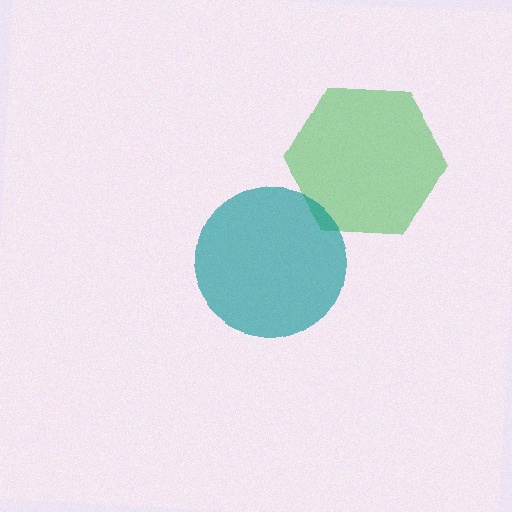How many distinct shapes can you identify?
There are 2 distinct shapes: a green hexagon, a teal circle.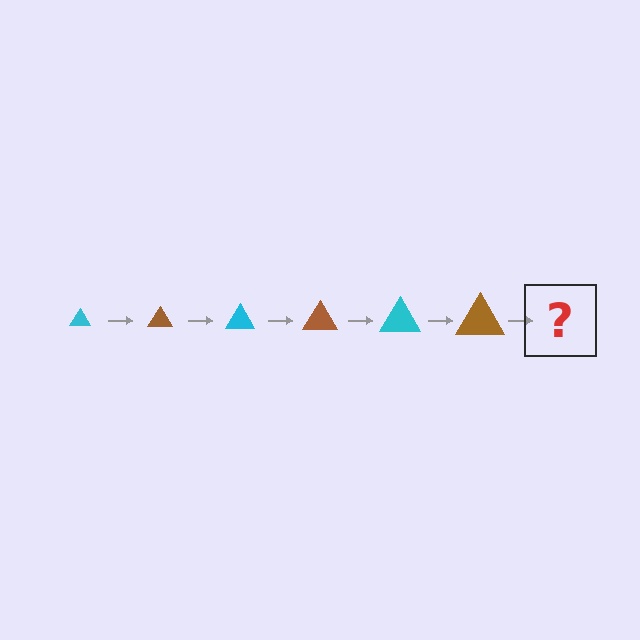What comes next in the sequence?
The next element should be a cyan triangle, larger than the previous one.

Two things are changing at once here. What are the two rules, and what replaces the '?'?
The two rules are that the triangle grows larger each step and the color cycles through cyan and brown. The '?' should be a cyan triangle, larger than the previous one.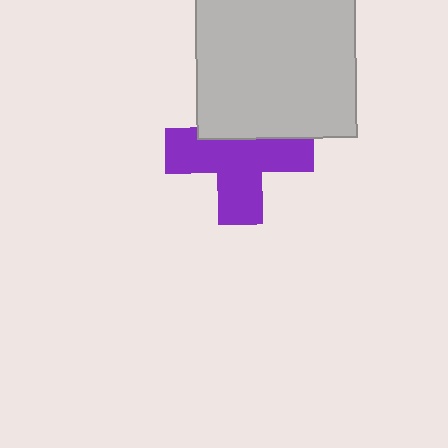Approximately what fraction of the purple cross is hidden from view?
Roughly 33% of the purple cross is hidden behind the light gray square.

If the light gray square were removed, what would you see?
You would see the complete purple cross.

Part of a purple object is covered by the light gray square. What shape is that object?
It is a cross.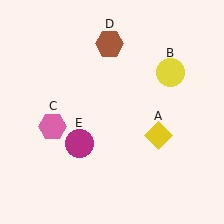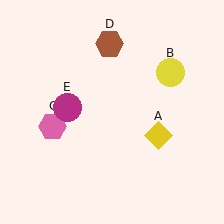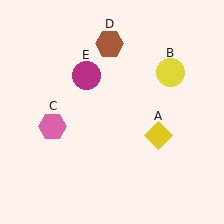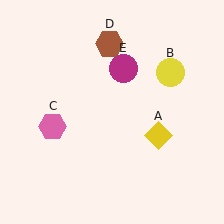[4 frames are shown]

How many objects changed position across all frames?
1 object changed position: magenta circle (object E).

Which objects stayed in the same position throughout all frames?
Yellow diamond (object A) and yellow circle (object B) and pink hexagon (object C) and brown hexagon (object D) remained stationary.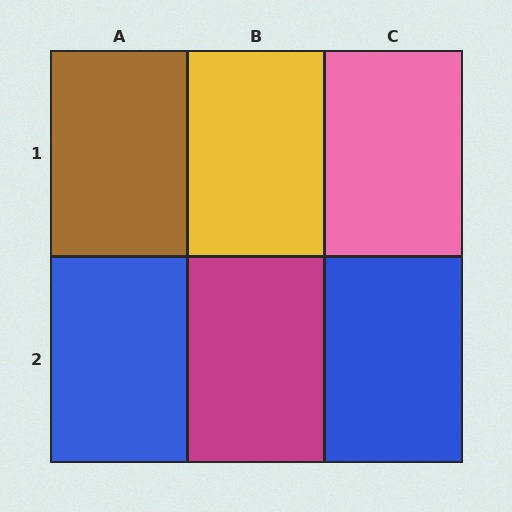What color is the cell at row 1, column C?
Pink.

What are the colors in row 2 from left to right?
Blue, magenta, blue.